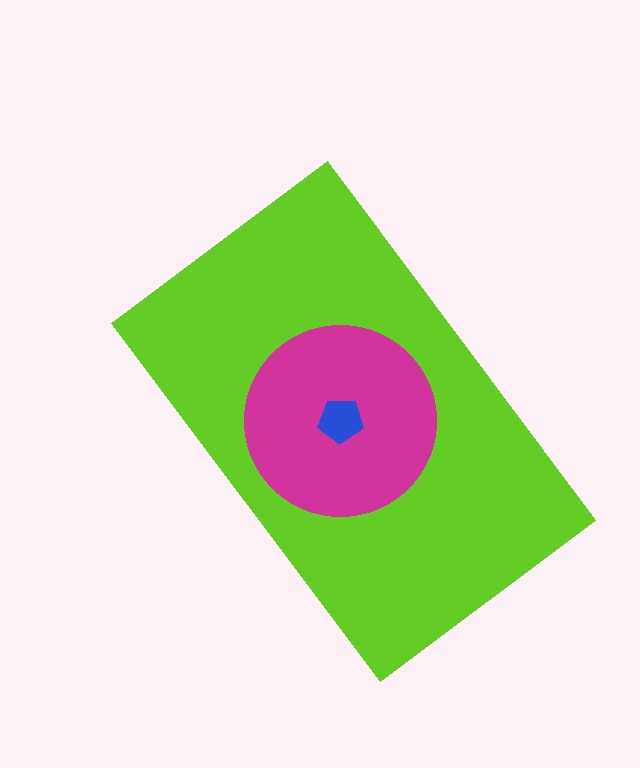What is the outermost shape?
The lime rectangle.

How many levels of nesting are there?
3.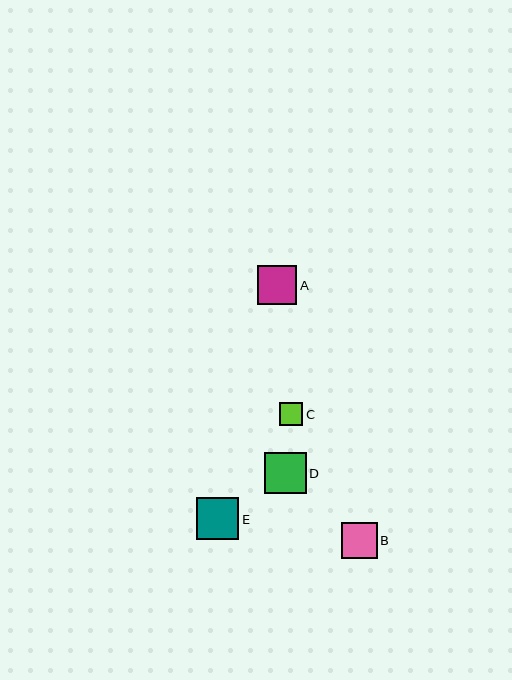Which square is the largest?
Square E is the largest with a size of approximately 42 pixels.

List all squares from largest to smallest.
From largest to smallest: E, D, A, B, C.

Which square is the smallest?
Square C is the smallest with a size of approximately 23 pixels.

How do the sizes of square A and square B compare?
Square A and square B are approximately the same size.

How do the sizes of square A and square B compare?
Square A and square B are approximately the same size.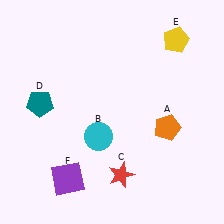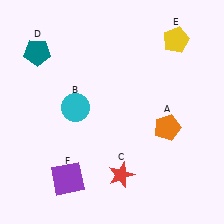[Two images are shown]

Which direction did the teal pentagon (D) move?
The teal pentagon (D) moved up.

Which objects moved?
The objects that moved are: the cyan circle (B), the teal pentagon (D).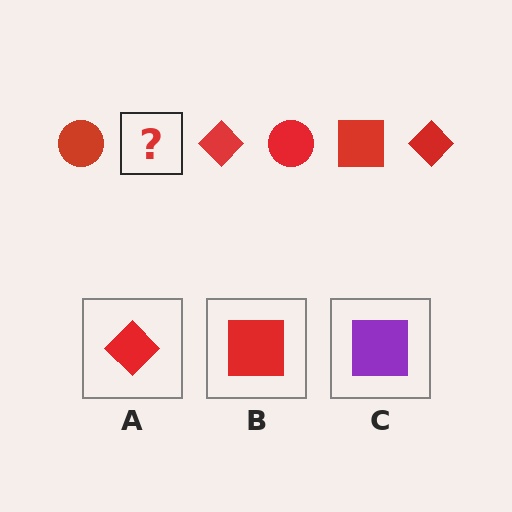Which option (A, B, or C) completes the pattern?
B.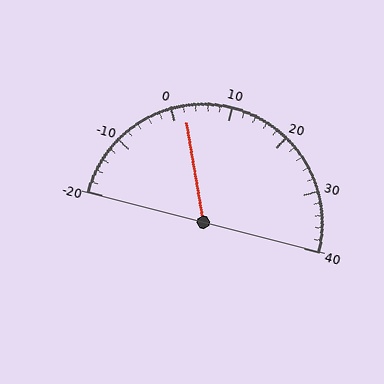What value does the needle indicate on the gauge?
The needle indicates approximately 2.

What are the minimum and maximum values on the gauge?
The gauge ranges from -20 to 40.